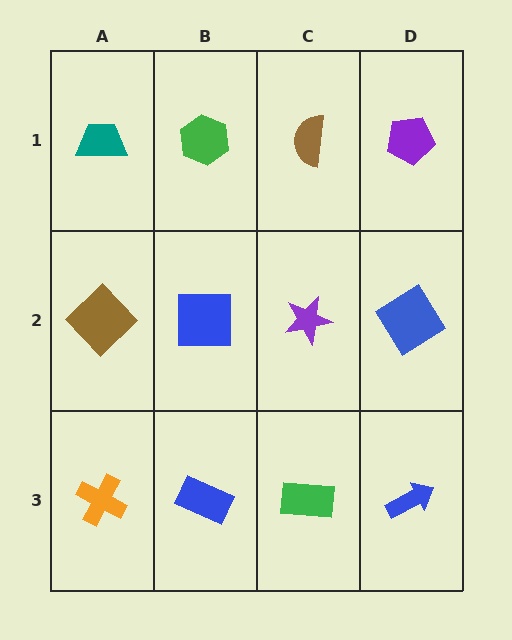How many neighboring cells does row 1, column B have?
3.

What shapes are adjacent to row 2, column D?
A purple pentagon (row 1, column D), a blue arrow (row 3, column D), a purple star (row 2, column C).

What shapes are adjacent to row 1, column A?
A brown diamond (row 2, column A), a green hexagon (row 1, column B).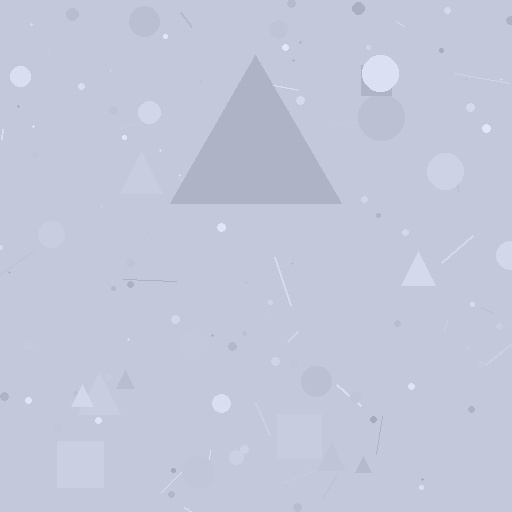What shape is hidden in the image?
A triangle is hidden in the image.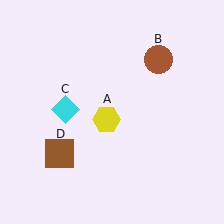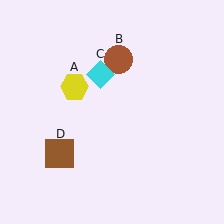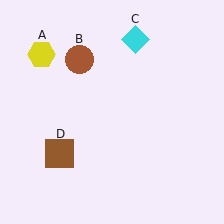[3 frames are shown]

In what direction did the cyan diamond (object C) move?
The cyan diamond (object C) moved up and to the right.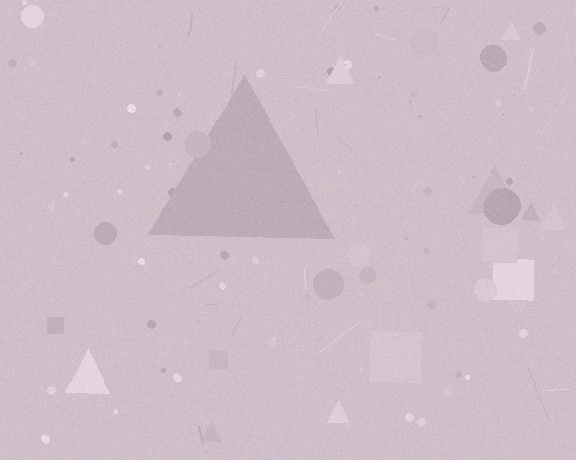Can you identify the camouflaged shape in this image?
The camouflaged shape is a triangle.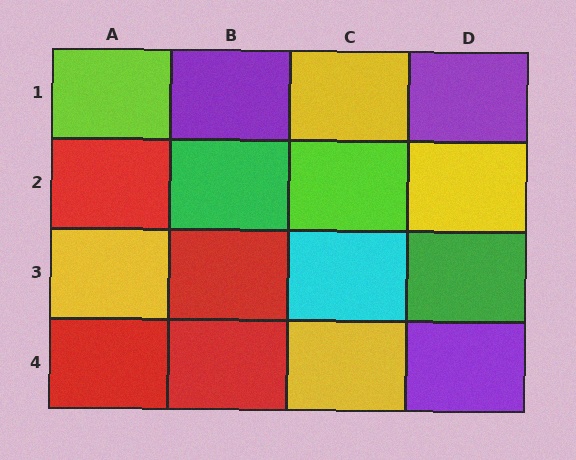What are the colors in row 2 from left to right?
Red, green, lime, yellow.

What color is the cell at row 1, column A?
Lime.